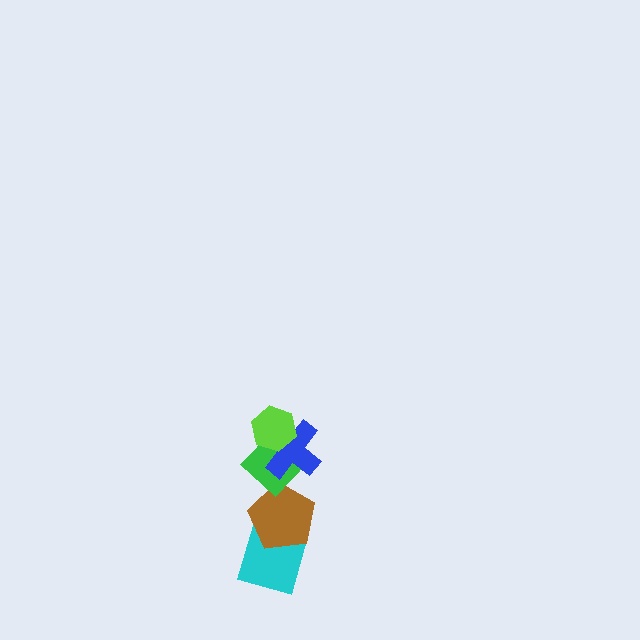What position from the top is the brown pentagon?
The brown pentagon is 4th from the top.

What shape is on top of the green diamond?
The blue cross is on top of the green diamond.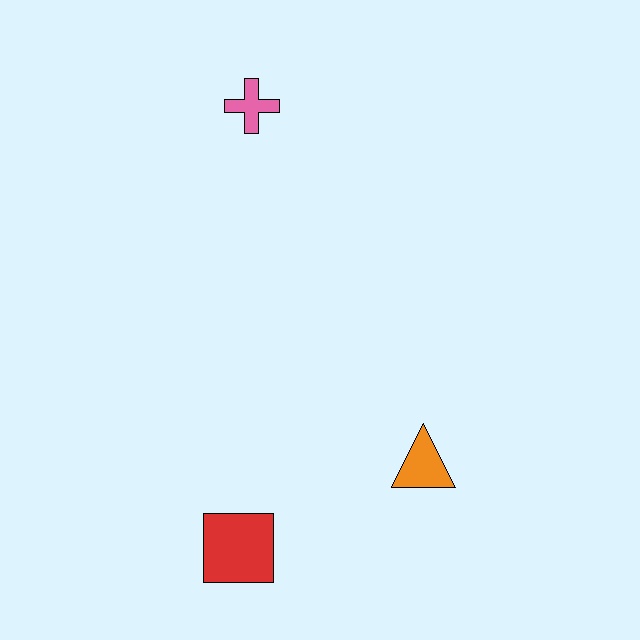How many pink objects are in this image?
There is 1 pink object.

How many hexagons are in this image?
There are no hexagons.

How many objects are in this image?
There are 3 objects.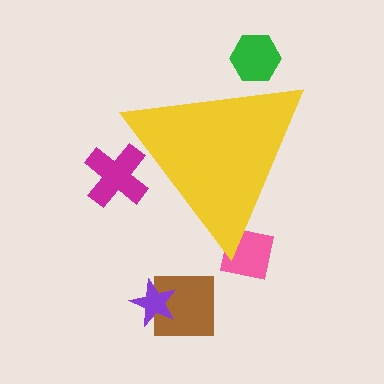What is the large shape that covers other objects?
A yellow triangle.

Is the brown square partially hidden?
No, the brown square is fully visible.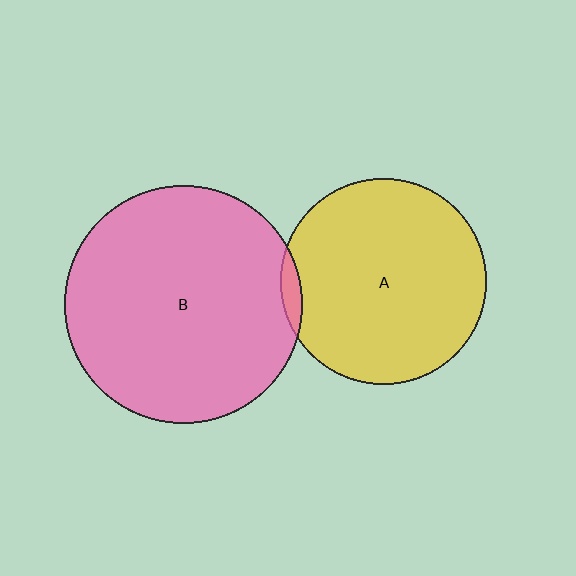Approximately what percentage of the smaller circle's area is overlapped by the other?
Approximately 5%.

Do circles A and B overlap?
Yes.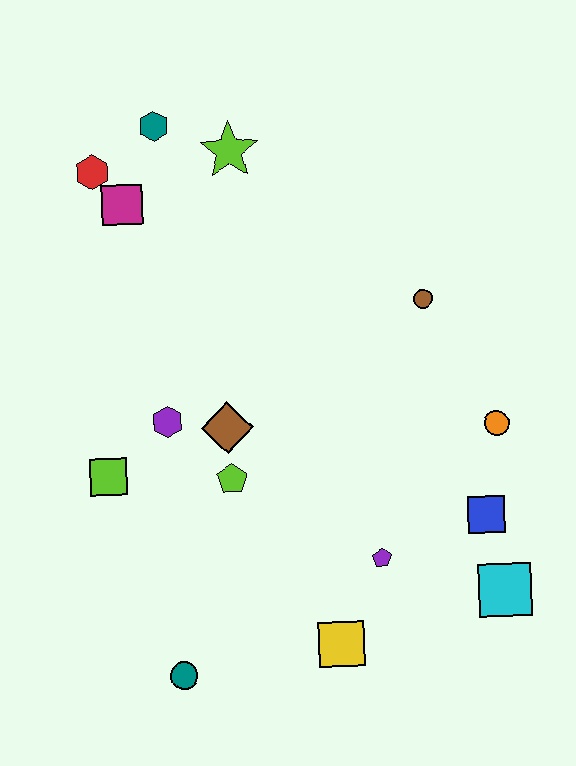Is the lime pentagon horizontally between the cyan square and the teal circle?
Yes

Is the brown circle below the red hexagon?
Yes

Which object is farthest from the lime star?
The teal circle is farthest from the lime star.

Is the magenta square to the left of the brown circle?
Yes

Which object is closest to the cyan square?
The blue square is closest to the cyan square.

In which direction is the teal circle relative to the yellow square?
The teal circle is to the left of the yellow square.